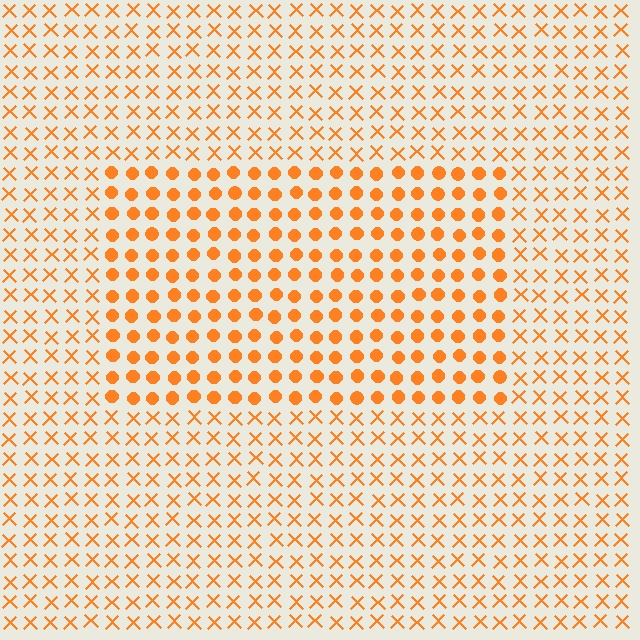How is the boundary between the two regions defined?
The boundary is defined by a change in element shape: circles inside vs. X marks outside. All elements share the same color and spacing.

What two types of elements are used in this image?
The image uses circles inside the rectangle region and X marks outside it.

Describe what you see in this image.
The image is filled with small orange elements arranged in a uniform grid. A rectangle-shaped region contains circles, while the surrounding area contains X marks. The boundary is defined purely by the change in element shape.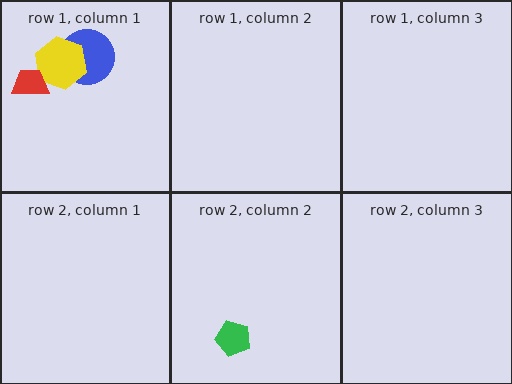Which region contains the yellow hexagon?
The row 1, column 1 region.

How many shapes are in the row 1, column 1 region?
3.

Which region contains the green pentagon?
The row 2, column 2 region.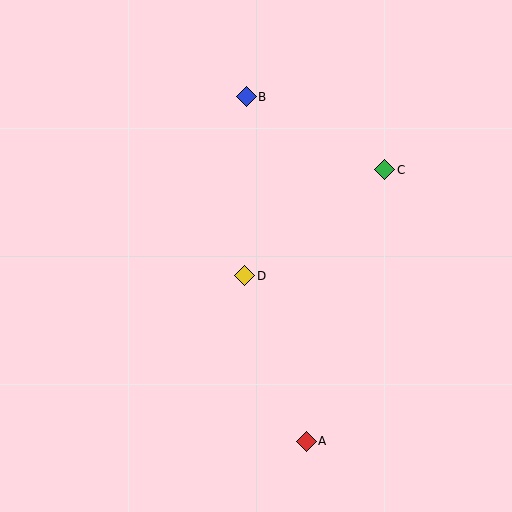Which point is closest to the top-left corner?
Point B is closest to the top-left corner.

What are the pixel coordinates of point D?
Point D is at (245, 276).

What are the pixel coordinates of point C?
Point C is at (385, 170).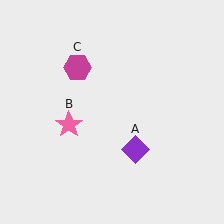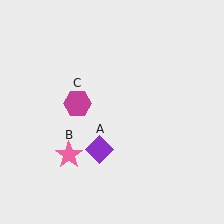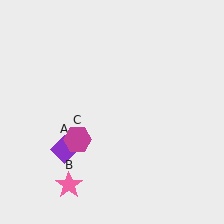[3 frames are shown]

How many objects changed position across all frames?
3 objects changed position: purple diamond (object A), pink star (object B), magenta hexagon (object C).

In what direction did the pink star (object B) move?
The pink star (object B) moved down.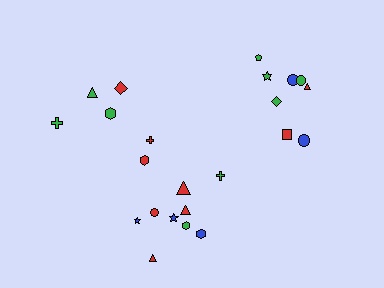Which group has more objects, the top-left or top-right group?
The top-right group.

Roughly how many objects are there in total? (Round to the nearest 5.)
Roughly 25 objects in total.